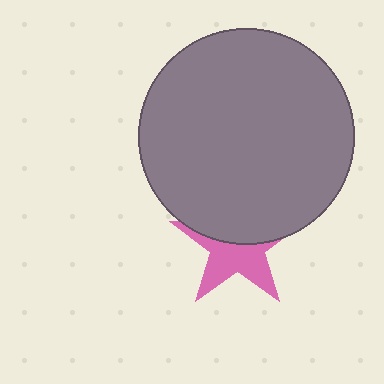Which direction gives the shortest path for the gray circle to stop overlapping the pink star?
Moving up gives the shortest separation.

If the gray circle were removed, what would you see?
You would see the complete pink star.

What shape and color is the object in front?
The object in front is a gray circle.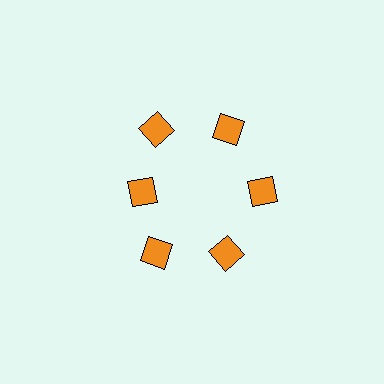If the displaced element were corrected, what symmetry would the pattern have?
It would have 6-fold rotational symmetry — the pattern would map onto itself every 60 degrees.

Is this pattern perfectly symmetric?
No. The 6 orange diamonds are arranged in a ring, but one element near the 9 o'clock position is pulled inward toward the center, breaking the 6-fold rotational symmetry.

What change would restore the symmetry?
The symmetry would be restored by moving it outward, back onto the ring so that all 6 diamonds sit at equal angles and equal distance from the center.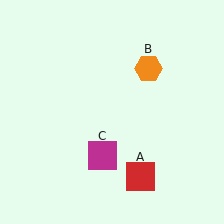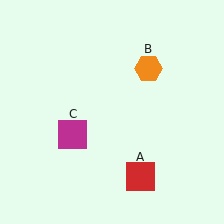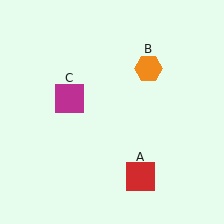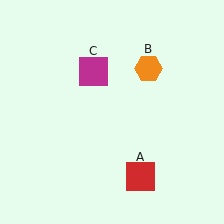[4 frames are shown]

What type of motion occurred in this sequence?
The magenta square (object C) rotated clockwise around the center of the scene.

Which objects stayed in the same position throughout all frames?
Red square (object A) and orange hexagon (object B) remained stationary.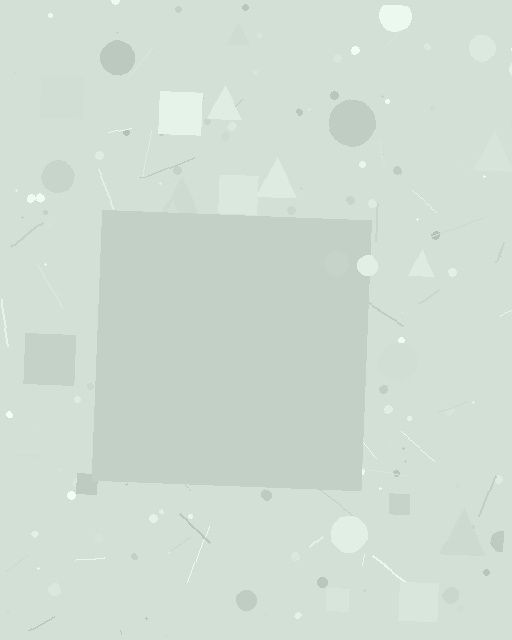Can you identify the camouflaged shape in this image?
The camouflaged shape is a square.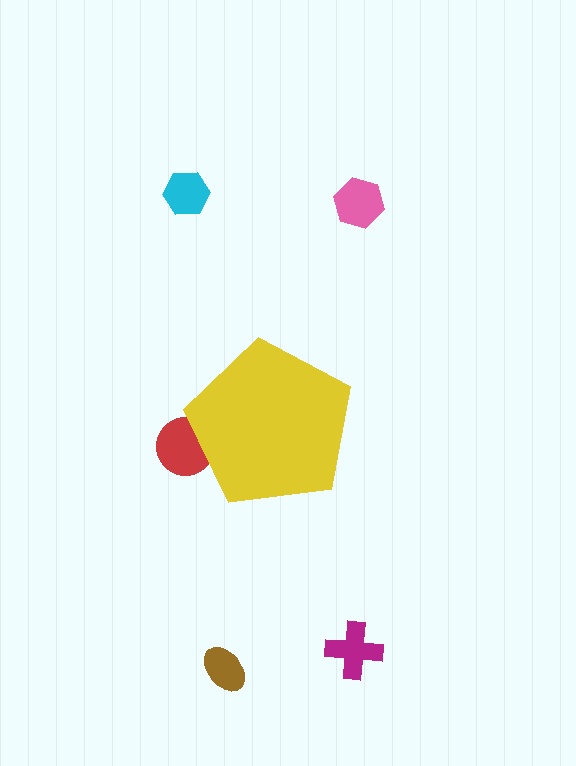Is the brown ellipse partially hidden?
No, the brown ellipse is fully visible.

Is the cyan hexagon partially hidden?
No, the cyan hexagon is fully visible.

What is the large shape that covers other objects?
A yellow pentagon.